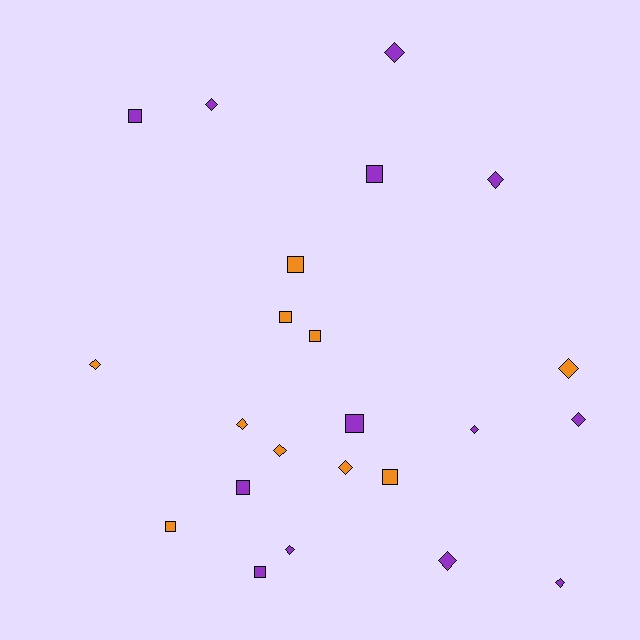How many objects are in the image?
There are 23 objects.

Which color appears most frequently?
Purple, with 13 objects.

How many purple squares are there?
There are 5 purple squares.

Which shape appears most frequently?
Diamond, with 13 objects.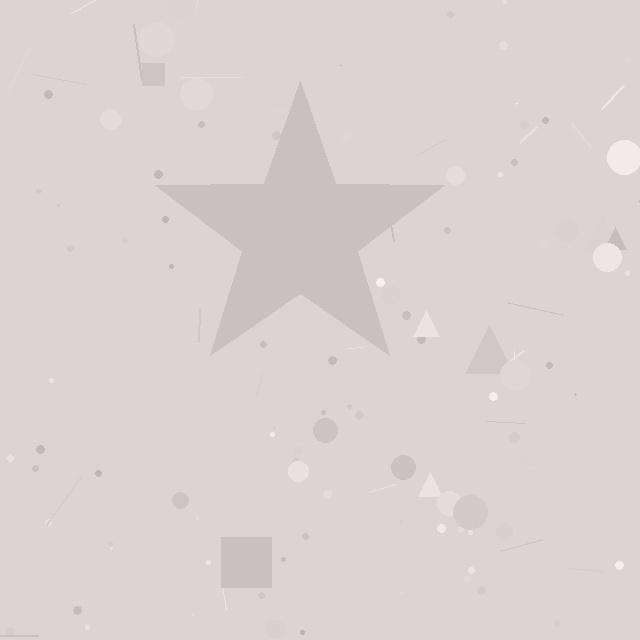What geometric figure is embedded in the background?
A star is embedded in the background.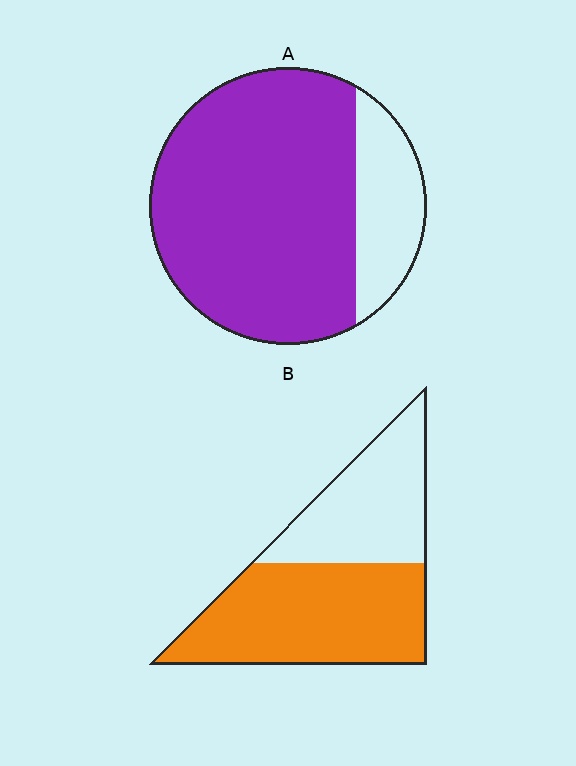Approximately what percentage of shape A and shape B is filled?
A is approximately 80% and B is approximately 60%.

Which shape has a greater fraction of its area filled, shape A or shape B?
Shape A.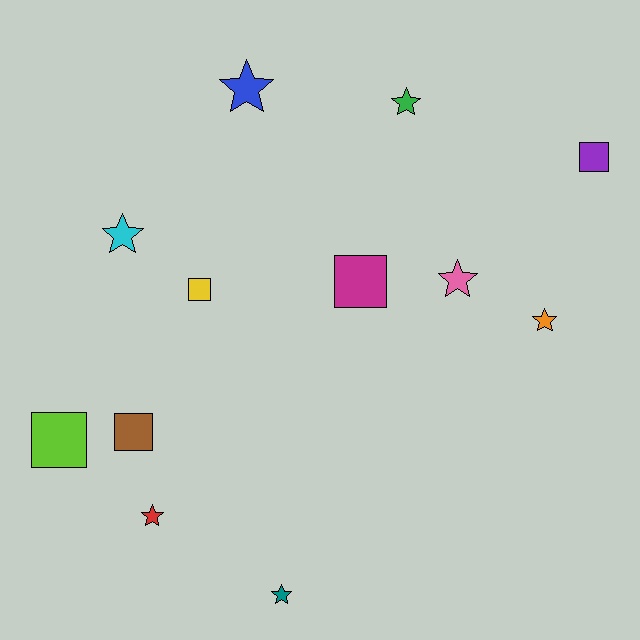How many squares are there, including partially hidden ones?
There are 5 squares.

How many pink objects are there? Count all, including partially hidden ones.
There is 1 pink object.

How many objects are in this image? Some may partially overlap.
There are 12 objects.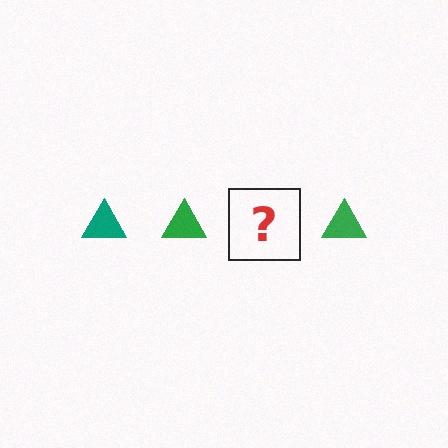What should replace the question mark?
The question mark should be replaced with a teal triangle.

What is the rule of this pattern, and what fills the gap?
The rule is that the pattern cycles through teal, green triangles. The gap should be filled with a teal triangle.